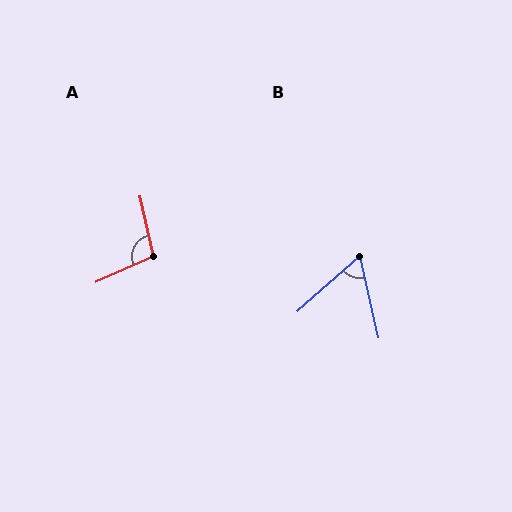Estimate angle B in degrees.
Approximately 62 degrees.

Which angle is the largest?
A, at approximately 101 degrees.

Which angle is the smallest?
B, at approximately 62 degrees.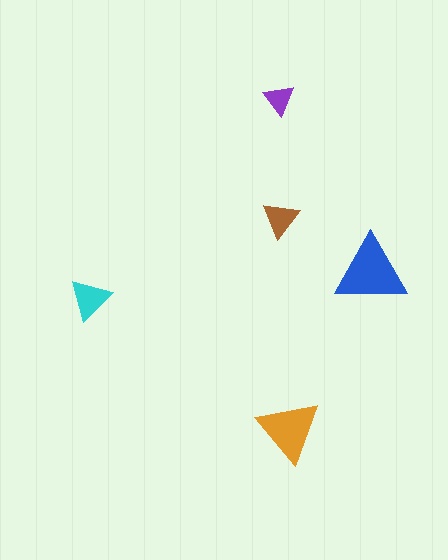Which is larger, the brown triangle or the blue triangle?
The blue one.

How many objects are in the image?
There are 5 objects in the image.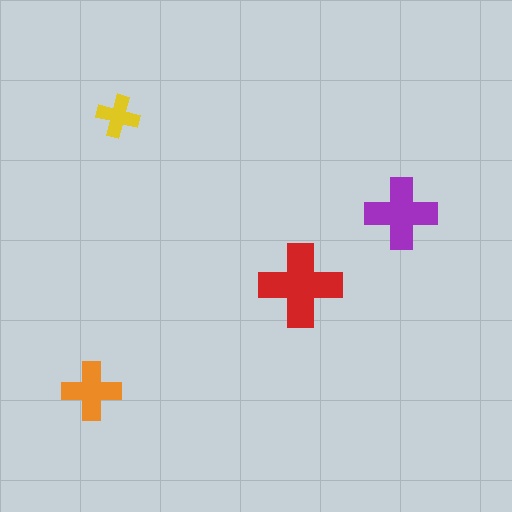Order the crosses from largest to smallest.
the red one, the purple one, the orange one, the yellow one.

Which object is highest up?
The yellow cross is topmost.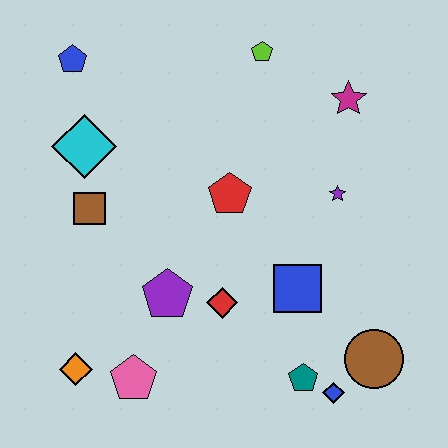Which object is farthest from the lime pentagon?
The orange diamond is farthest from the lime pentagon.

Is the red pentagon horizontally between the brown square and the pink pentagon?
No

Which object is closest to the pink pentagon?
The orange diamond is closest to the pink pentagon.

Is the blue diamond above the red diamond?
No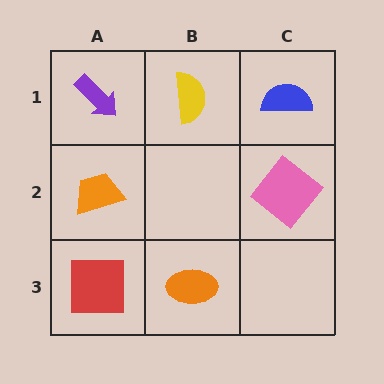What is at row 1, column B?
A yellow semicircle.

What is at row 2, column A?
An orange trapezoid.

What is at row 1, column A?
A purple arrow.